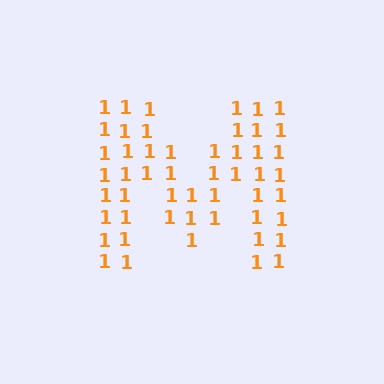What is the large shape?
The large shape is the letter M.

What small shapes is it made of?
It is made of small digit 1's.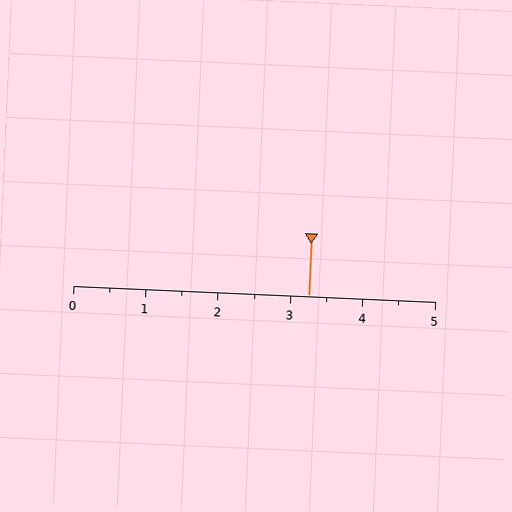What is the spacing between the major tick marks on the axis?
The major ticks are spaced 1 apart.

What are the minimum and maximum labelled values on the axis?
The axis runs from 0 to 5.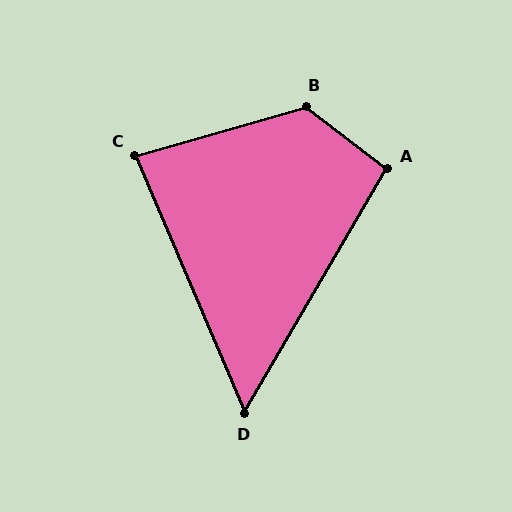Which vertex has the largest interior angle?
B, at approximately 127 degrees.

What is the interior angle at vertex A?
Approximately 97 degrees (obtuse).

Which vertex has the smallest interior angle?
D, at approximately 53 degrees.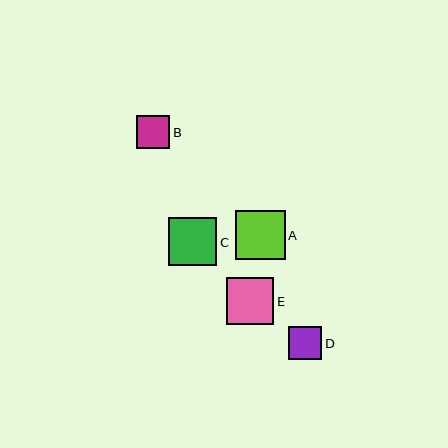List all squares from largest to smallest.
From largest to smallest: A, C, E, B, D.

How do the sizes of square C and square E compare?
Square C and square E are approximately the same size.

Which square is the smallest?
Square D is the smallest with a size of approximately 33 pixels.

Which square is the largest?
Square A is the largest with a size of approximately 49 pixels.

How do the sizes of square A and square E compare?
Square A and square E are approximately the same size.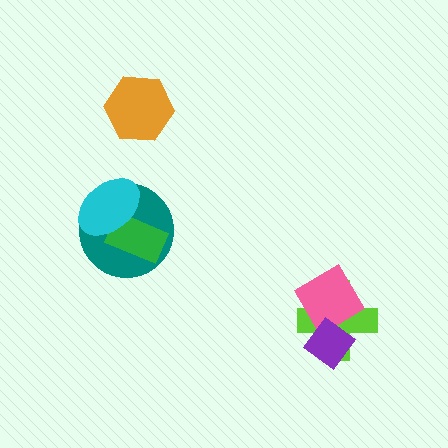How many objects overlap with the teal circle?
2 objects overlap with the teal circle.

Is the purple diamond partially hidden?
No, no other shape covers it.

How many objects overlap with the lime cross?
2 objects overlap with the lime cross.